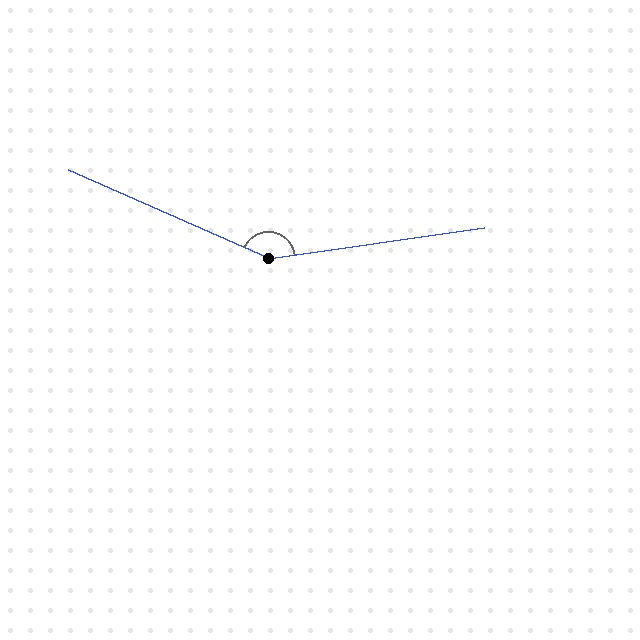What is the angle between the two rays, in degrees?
Approximately 148 degrees.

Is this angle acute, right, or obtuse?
It is obtuse.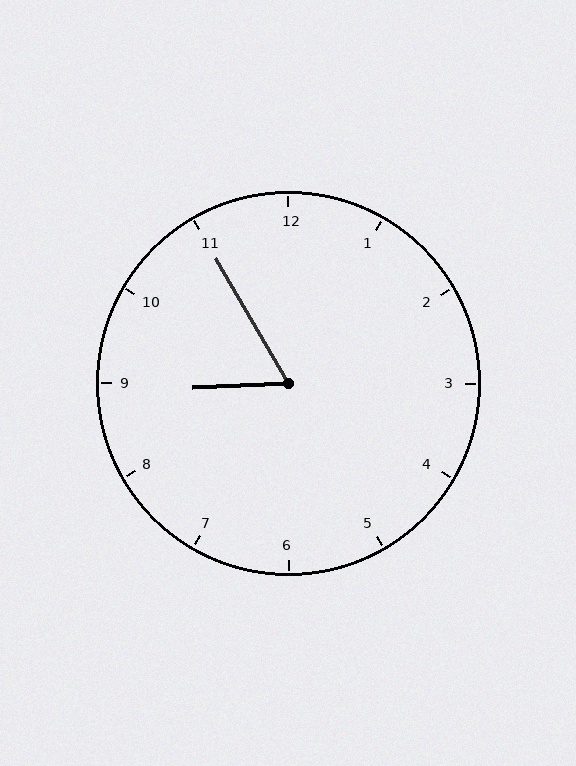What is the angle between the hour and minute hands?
Approximately 62 degrees.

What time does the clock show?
8:55.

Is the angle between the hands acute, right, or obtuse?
It is acute.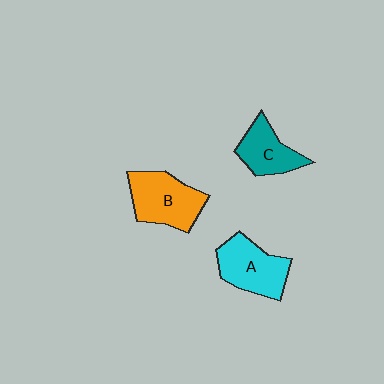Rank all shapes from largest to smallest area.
From largest to smallest: B (orange), A (cyan), C (teal).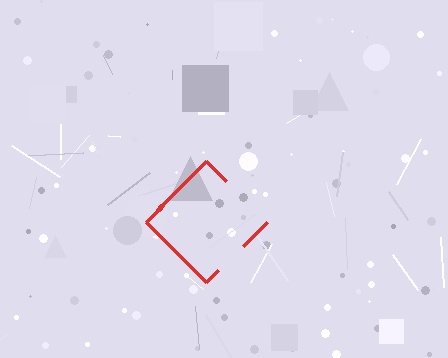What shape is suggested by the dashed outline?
The dashed outline suggests a diamond.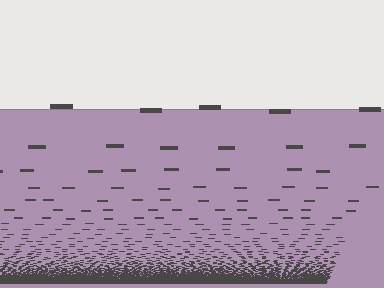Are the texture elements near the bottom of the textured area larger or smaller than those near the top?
Smaller. The gradient is inverted — elements near the bottom are smaller and denser.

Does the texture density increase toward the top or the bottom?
Density increases toward the bottom.